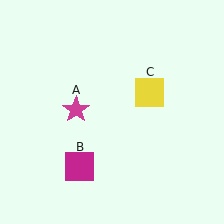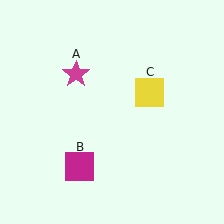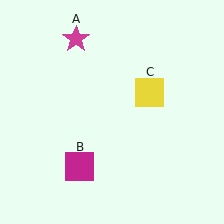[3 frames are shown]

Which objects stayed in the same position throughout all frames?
Magenta square (object B) and yellow square (object C) remained stationary.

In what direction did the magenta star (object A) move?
The magenta star (object A) moved up.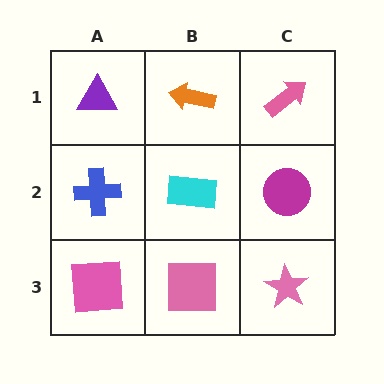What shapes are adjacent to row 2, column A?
A purple triangle (row 1, column A), a pink square (row 3, column A), a cyan rectangle (row 2, column B).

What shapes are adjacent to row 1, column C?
A magenta circle (row 2, column C), an orange arrow (row 1, column B).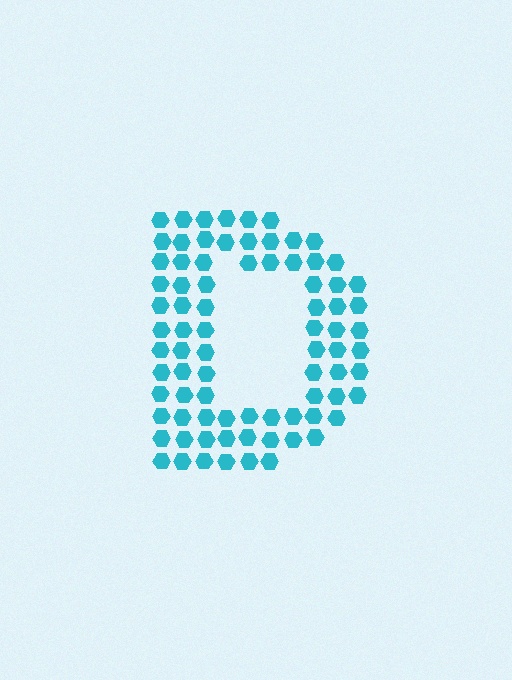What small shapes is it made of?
It is made of small hexagons.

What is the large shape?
The large shape is the letter D.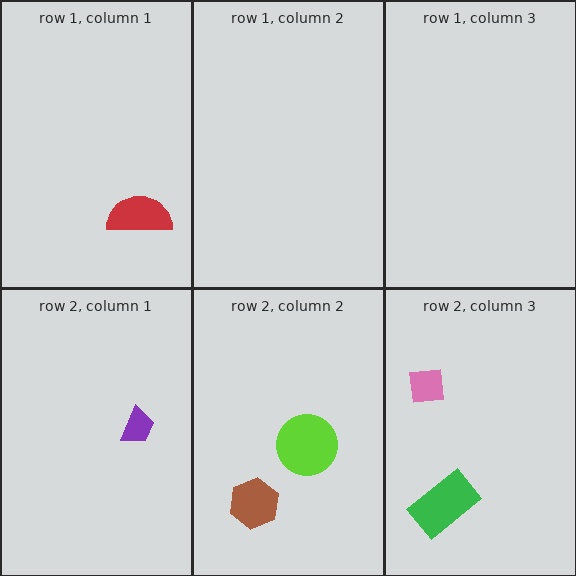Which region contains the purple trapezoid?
The row 2, column 1 region.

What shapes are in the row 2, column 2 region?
The brown hexagon, the lime circle.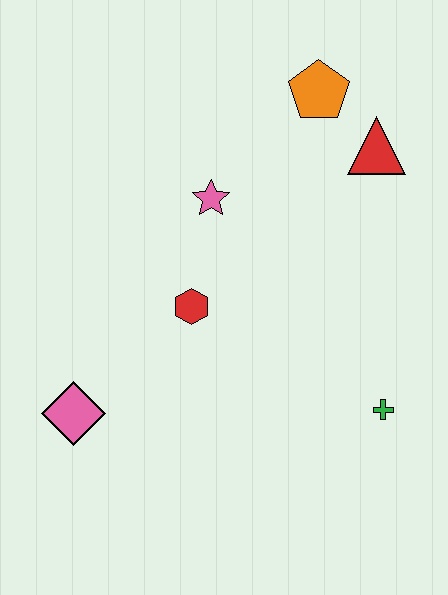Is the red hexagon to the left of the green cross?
Yes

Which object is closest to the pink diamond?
The red hexagon is closest to the pink diamond.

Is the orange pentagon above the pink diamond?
Yes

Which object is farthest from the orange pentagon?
The pink diamond is farthest from the orange pentagon.